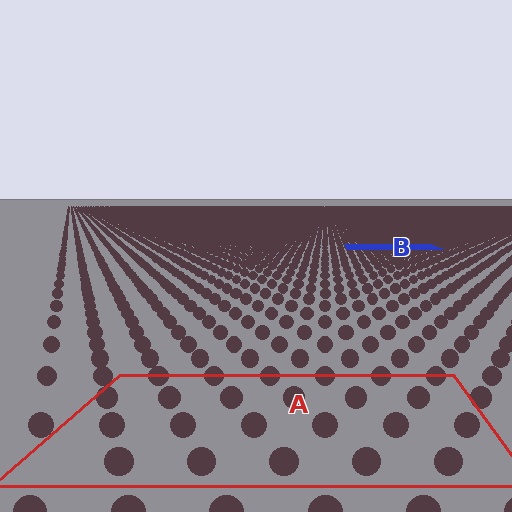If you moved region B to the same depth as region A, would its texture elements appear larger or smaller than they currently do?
They would appear larger. At a closer depth, the same texture elements are projected at a bigger on-screen size.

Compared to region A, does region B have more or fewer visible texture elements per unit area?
Region B has more texture elements per unit area — they are packed more densely because it is farther away.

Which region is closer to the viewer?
Region A is closer. The texture elements there are larger and more spread out.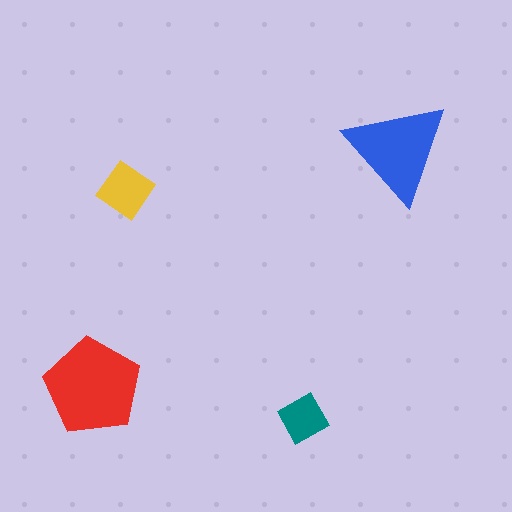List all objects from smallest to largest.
The teal square, the yellow diamond, the blue triangle, the red pentagon.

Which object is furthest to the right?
The blue triangle is rightmost.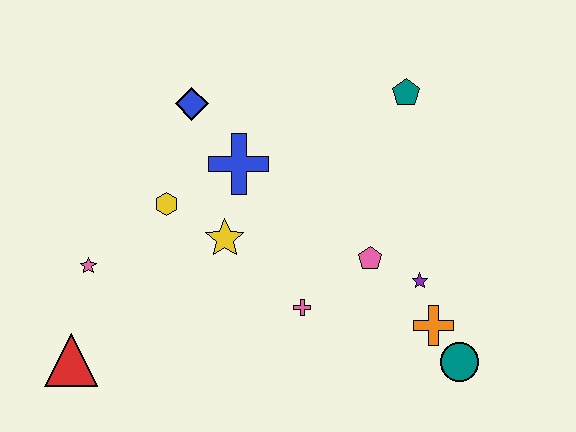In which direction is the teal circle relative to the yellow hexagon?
The teal circle is to the right of the yellow hexagon.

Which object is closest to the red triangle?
The pink star is closest to the red triangle.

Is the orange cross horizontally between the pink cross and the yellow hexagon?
No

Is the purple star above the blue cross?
No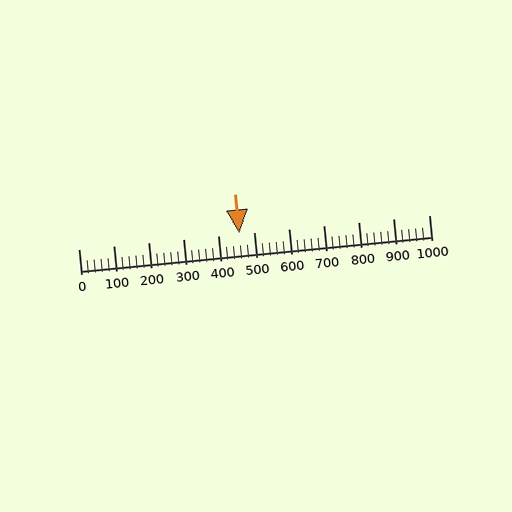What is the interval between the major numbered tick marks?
The major tick marks are spaced 100 units apart.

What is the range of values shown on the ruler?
The ruler shows values from 0 to 1000.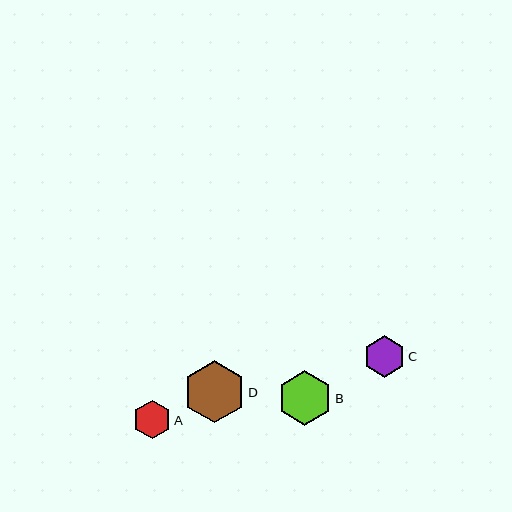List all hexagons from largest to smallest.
From largest to smallest: D, B, C, A.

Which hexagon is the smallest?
Hexagon A is the smallest with a size of approximately 38 pixels.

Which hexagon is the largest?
Hexagon D is the largest with a size of approximately 62 pixels.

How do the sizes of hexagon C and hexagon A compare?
Hexagon C and hexagon A are approximately the same size.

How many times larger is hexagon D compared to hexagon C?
Hexagon D is approximately 1.5 times the size of hexagon C.